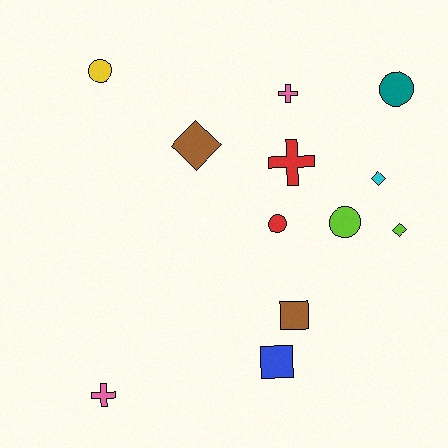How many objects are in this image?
There are 12 objects.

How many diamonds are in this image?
There are 3 diamonds.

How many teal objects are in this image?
There is 1 teal object.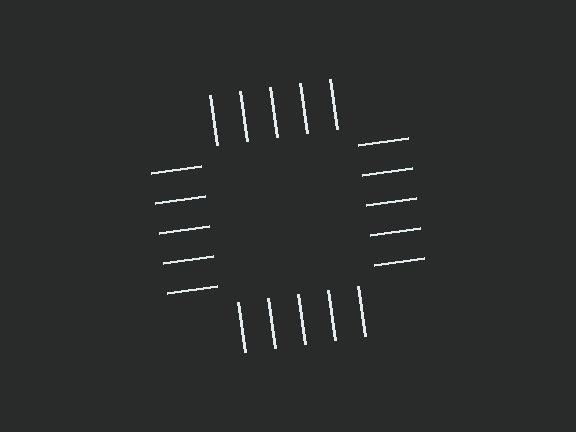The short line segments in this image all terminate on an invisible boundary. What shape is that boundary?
An illusory square — the line segments terminate on its edges but no continuous stroke is drawn.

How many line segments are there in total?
20 — 5 along each of the 4 edges.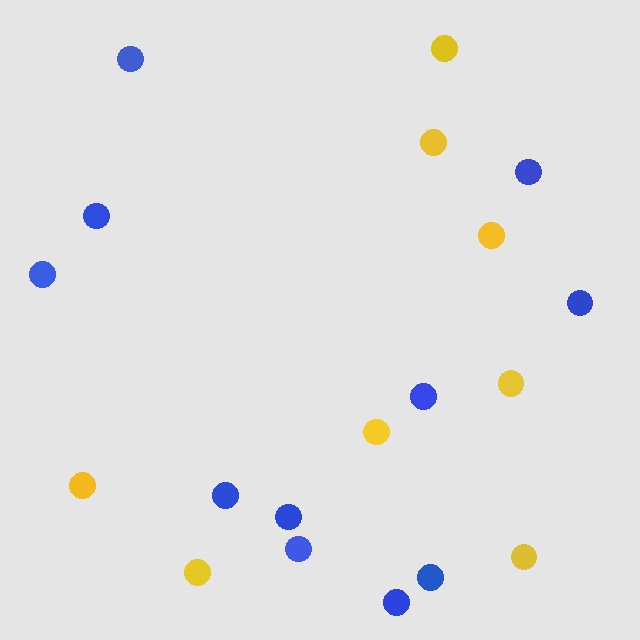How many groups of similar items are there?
There are 2 groups: one group of blue circles (11) and one group of yellow circles (8).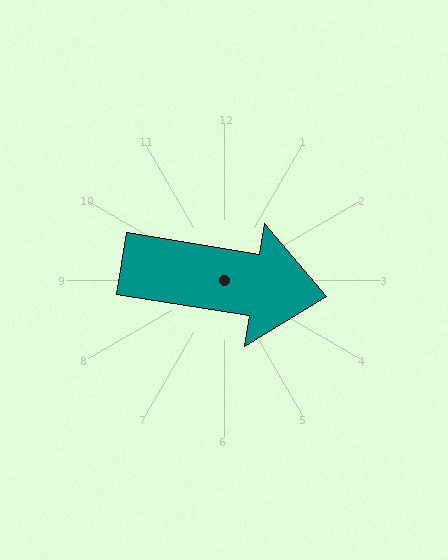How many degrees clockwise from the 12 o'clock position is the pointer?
Approximately 99 degrees.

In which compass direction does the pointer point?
East.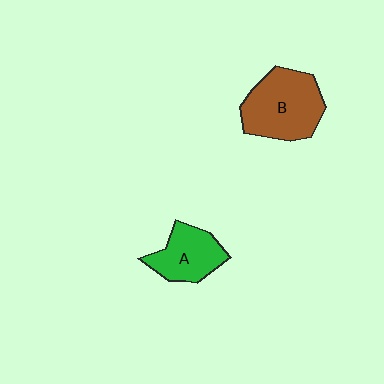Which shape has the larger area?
Shape B (brown).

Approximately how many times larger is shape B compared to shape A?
Approximately 1.5 times.